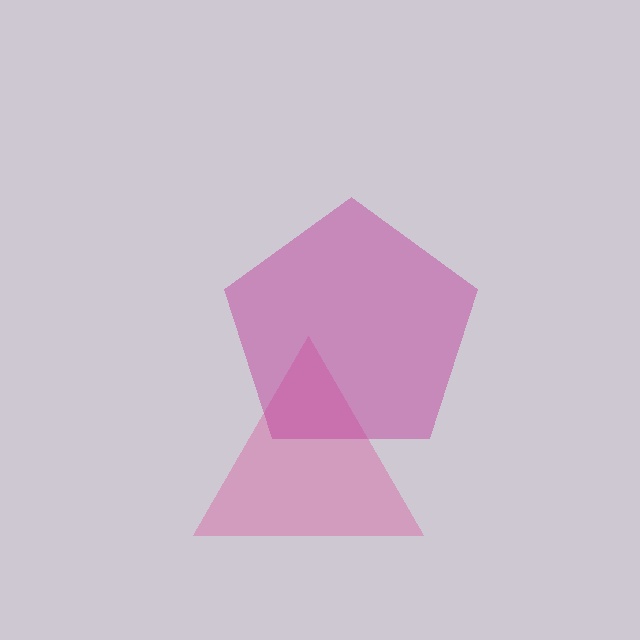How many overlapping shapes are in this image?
There are 2 overlapping shapes in the image.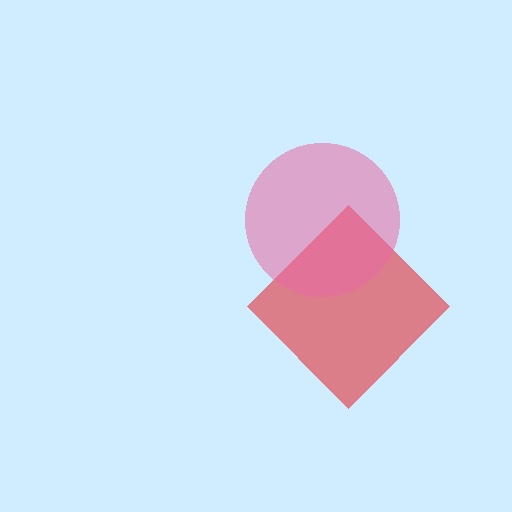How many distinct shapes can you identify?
There are 2 distinct shapes: a red diamond, a pink circle.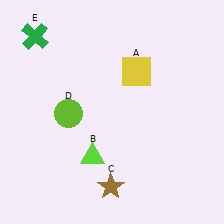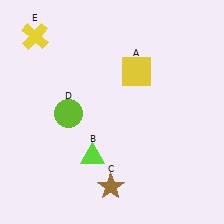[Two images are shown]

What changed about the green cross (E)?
In Image 1, E is green. In Image 2, it changed to yellow.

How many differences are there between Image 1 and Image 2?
There is 1 difference between the two images.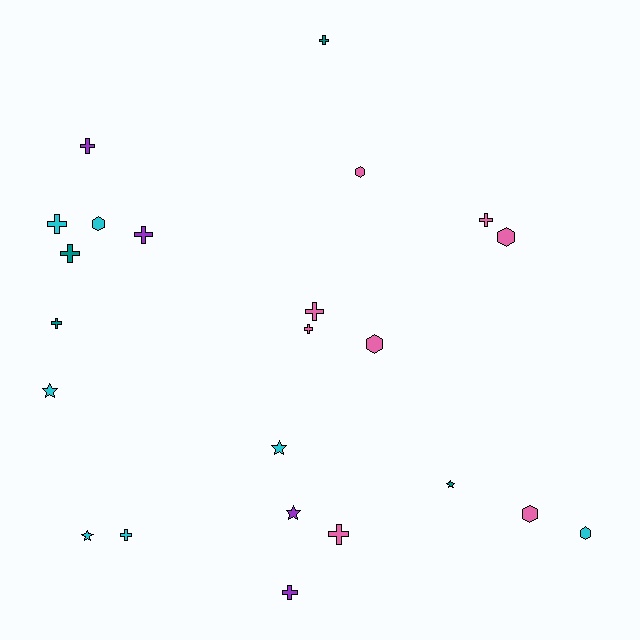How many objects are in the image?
There are 23 objects.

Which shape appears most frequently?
Cross, with 12 objects.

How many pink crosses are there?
There are 4 pink crosses.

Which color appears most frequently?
Pink, with 8 objects.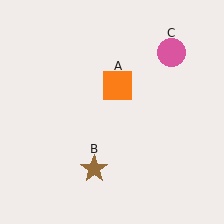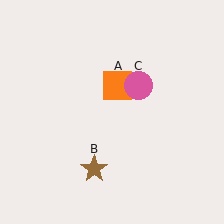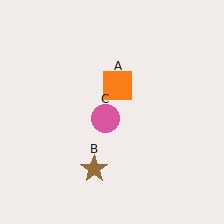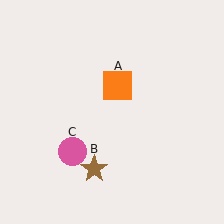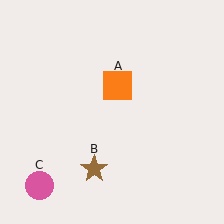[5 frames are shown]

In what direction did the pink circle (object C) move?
The pink circle (object C) moved down and to the left.